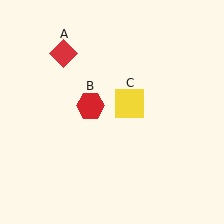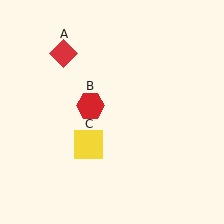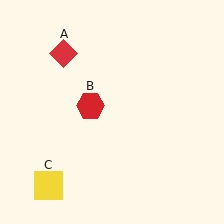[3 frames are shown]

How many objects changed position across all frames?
1 object changed position: yellow square (object C).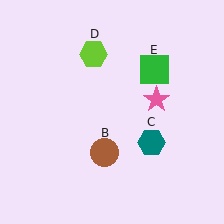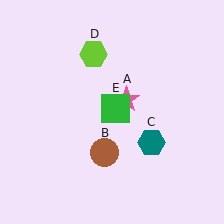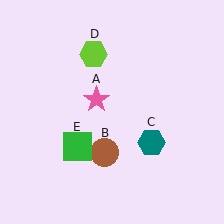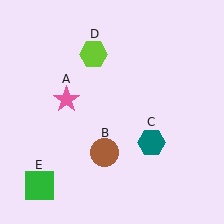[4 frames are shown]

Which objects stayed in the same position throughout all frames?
Brown circle (object B) and teal hexagon (object C) and lime hexagon (object D) remained stationary.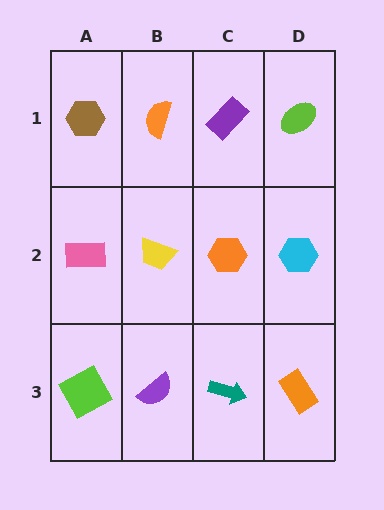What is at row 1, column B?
An orange semicircle.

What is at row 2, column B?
A yellow trapezoid.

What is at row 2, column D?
A cyan hexagon.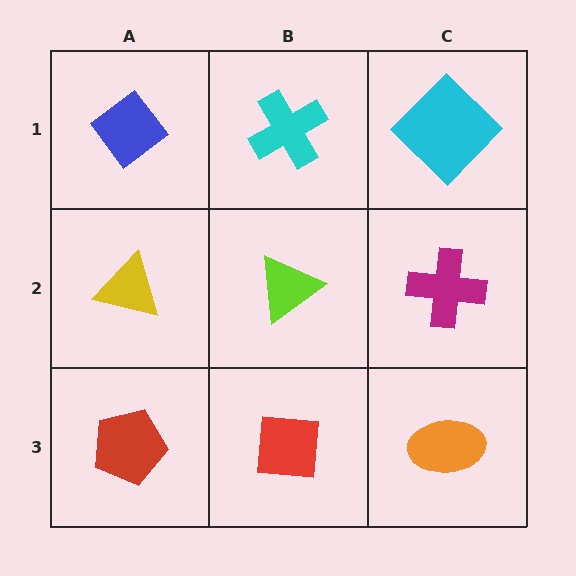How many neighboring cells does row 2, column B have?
4.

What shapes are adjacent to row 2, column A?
A blue diamond (row 1, column A), a red pentagon (row 3, column A), a lime triangle (row 2, column B).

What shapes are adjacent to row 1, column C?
A magenta cross (row 2, column C), a cyan cross (row 1, column B).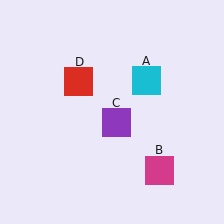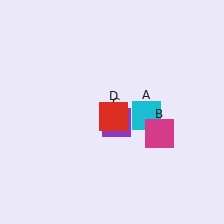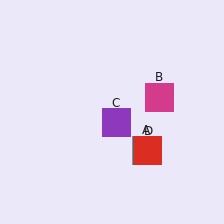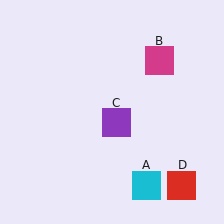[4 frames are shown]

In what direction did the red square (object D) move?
The red square (object D) moved down and to the right.